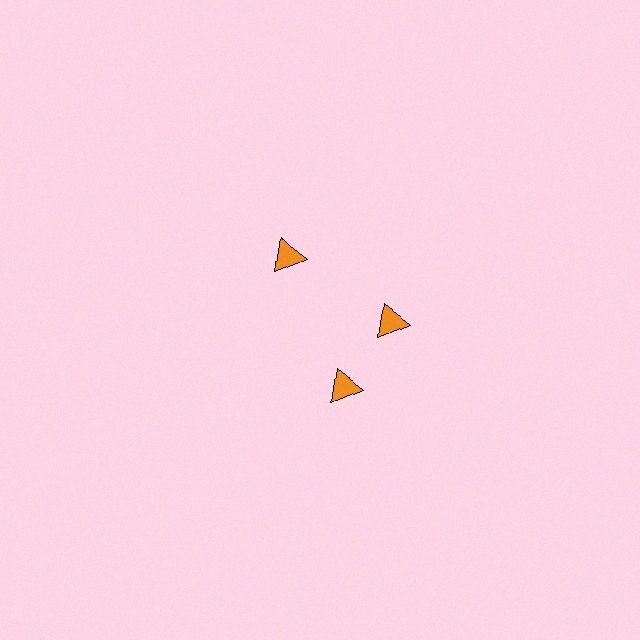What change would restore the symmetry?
The symmetry would be restored by rotating it back into even spacing with its neighbors so that all 3 triangles sit at equal angles and equal distance from the center.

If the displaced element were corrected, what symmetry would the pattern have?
It would have 3-fold rotational symmetry — the pattern would map onto itself every 120 degrees.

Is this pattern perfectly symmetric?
No. The 3 orange triangles are arranged in a ring, but one element near the 7 o'clock position is rotated out of alignment along the ring, breaking the 3-fold rotational symmetry.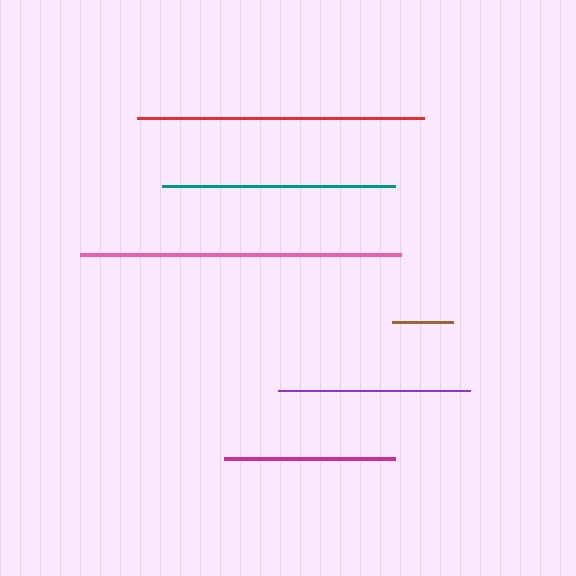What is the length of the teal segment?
The teal segment is approximately 233 pixels long.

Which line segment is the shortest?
The brown line is the shortest at approximately 60 pixels.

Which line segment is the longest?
The pink line is the longest at approximately 321 pixels.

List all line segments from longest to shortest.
From longest to shortest: pink, red, teal, purple, magenta, brown.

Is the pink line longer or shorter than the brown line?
The pink line is longer than the brown line.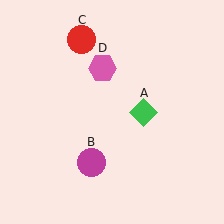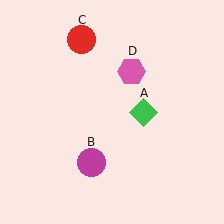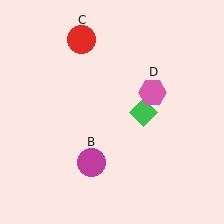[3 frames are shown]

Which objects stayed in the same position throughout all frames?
Green diamond (object A) and magenta circle (object B) and red circle (object C) remained stationary.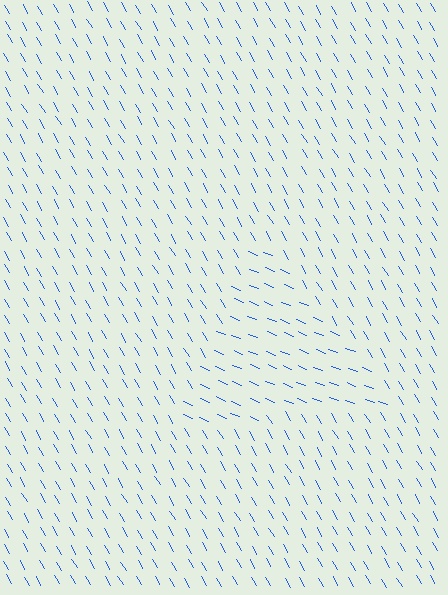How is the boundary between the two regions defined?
The boundary is defined purely by a change in line orientation (approximately 38 degrees difference). All lines are the same color and thickness.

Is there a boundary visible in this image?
Yes, there is a texture boundary formed by a change in line orientation.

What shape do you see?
I see a triangle.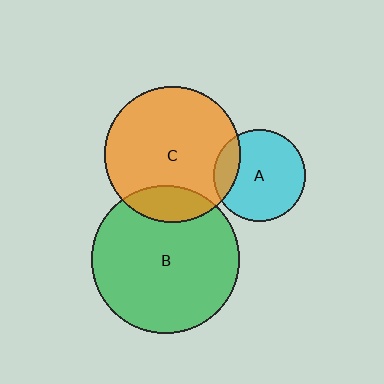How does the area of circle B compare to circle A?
Approximately 2.6 times.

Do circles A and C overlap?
Yes.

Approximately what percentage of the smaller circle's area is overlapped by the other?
Approximately 15%.